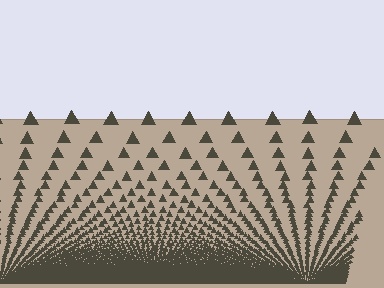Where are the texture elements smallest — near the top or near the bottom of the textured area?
Near the bottom.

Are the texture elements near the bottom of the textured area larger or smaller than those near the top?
Smaller. The gradient is inverted — elements near the bottom are smaller and denser.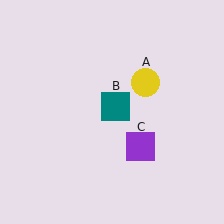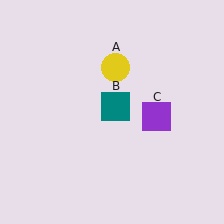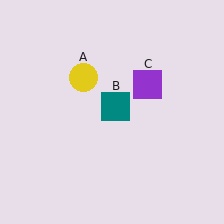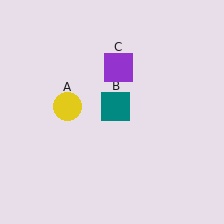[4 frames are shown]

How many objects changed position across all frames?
2 objects changed position: yellow circle (object A), purple square (object C).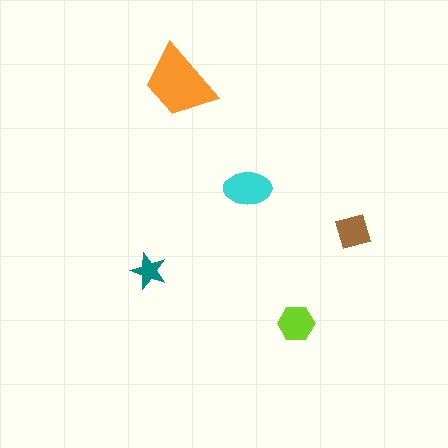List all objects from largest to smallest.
The orange trapezoid, the cyan ellipse, the lime hexagon, the brown diamond, the teal star.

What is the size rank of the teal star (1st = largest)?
5th.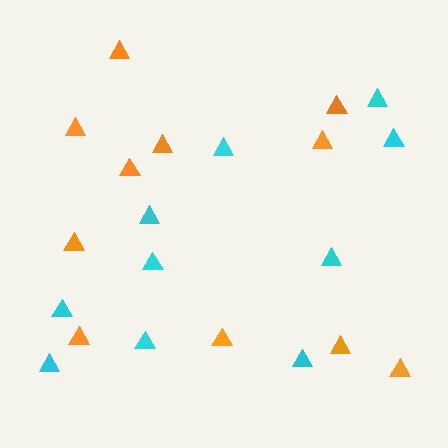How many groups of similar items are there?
There are 2 groups: one group of orange triangles (11) and one group of cyan triangles (10).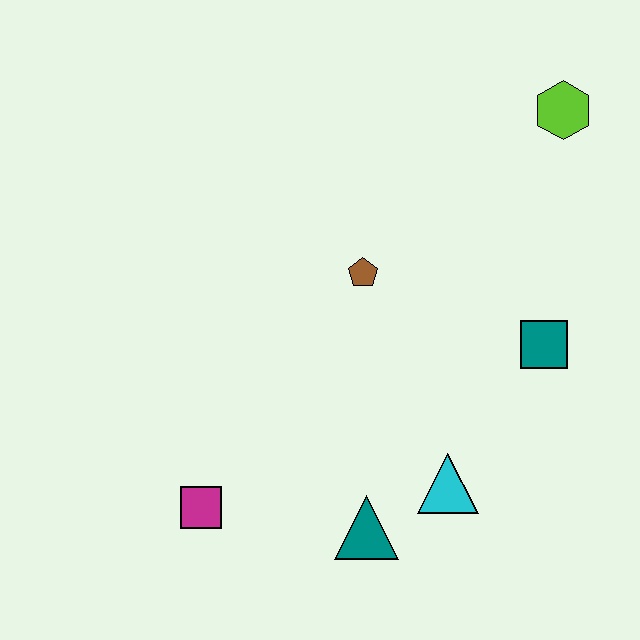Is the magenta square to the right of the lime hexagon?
No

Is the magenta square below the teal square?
Yes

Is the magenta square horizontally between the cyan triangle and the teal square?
No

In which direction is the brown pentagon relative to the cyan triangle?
The brown pentagon is above the cyan triangle.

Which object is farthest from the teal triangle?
The lime hexagon is farthest from the teal triangle.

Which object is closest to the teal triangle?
The cyan triangle is closest to the teal triangle.